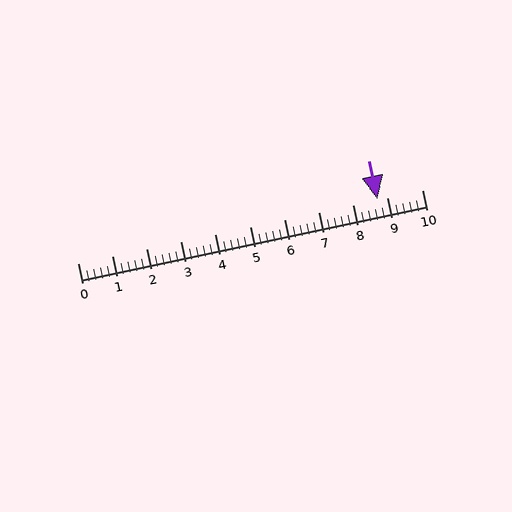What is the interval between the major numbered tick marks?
The major tick marks are spaced 1 units apart.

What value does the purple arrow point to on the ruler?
The purple arrow points to approximately 8.7.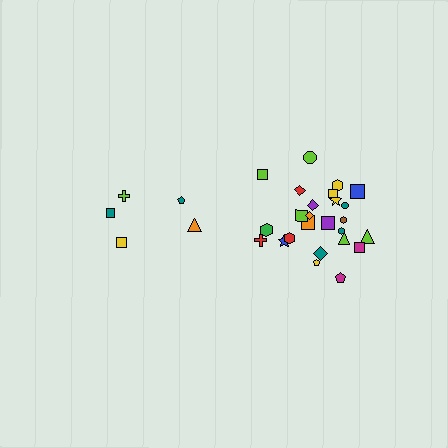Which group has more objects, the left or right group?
The right group.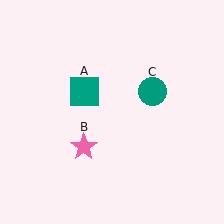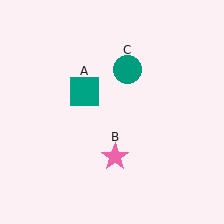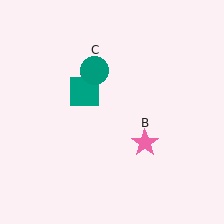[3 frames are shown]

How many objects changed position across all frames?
2 objects changed position: pink star (object B), teal circle (object C).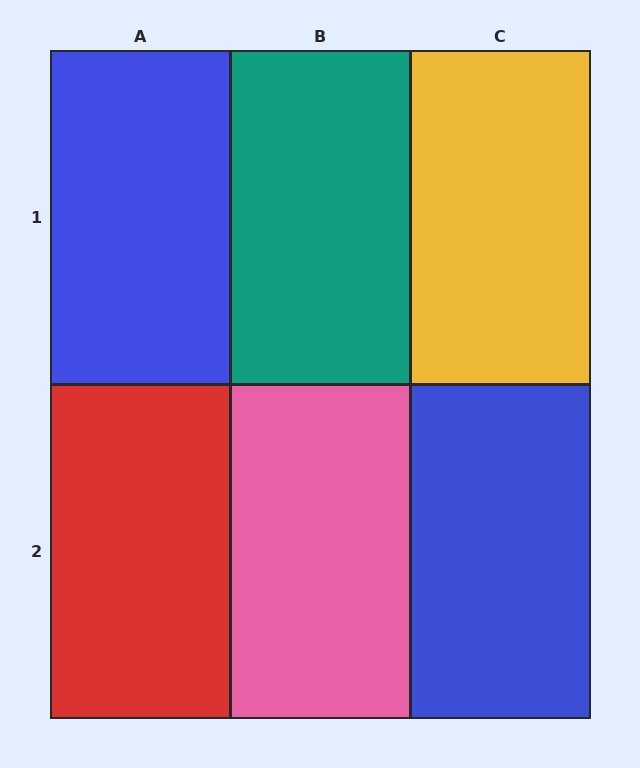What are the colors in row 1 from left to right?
Blue, teal, yellow.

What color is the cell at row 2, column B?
Pink.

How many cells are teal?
1 cell is teal.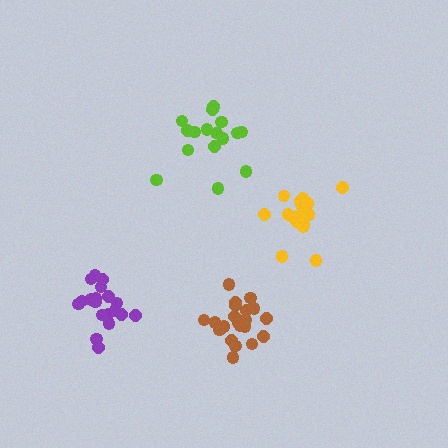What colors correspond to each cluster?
The clusters are colored: yellow, lime, brown, purple.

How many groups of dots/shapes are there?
There are 4 groups.